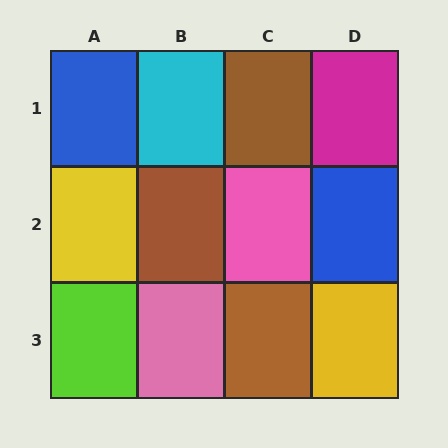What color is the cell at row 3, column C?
Brown.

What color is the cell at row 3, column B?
Pink.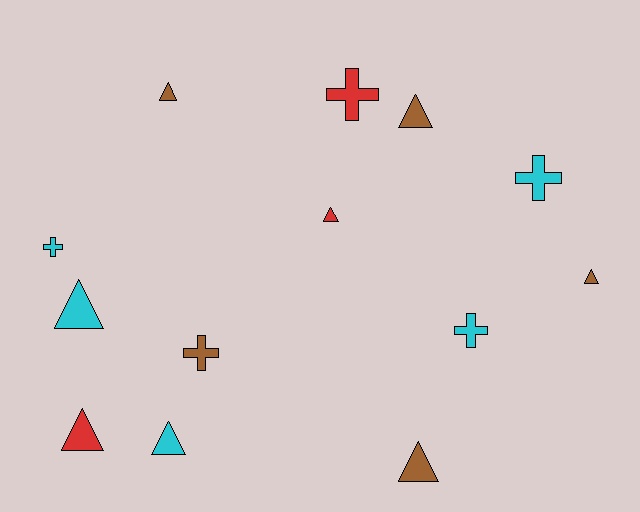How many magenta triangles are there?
There are no magenta triangles.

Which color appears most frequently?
Brown, with 5 objects.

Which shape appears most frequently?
Triangle, with 8 objects.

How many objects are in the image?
There are 13 objects.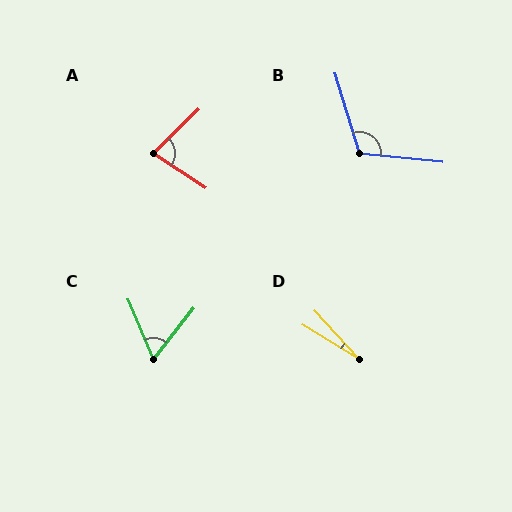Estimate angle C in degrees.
Approximately 61 degrees.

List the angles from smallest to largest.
D (17°), C (61°), A (78°), B (113°).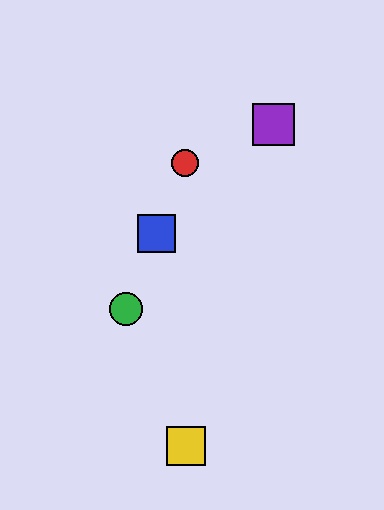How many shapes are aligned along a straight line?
3 shapes (the red circle, the blue square, the green circle) are aligned along a straight line.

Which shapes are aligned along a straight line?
The red circle, the blue square, the green circle are aligned along a straight line.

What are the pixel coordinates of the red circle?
The red circle is at (185, 163).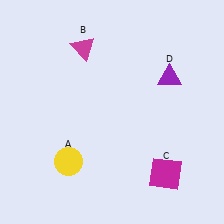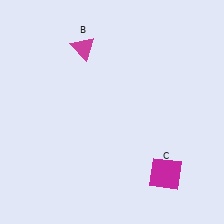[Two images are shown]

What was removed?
The yellow circle (A), the purple triangle (D) were removed in Image 2.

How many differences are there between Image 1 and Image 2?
There are 2 differences between the two images.